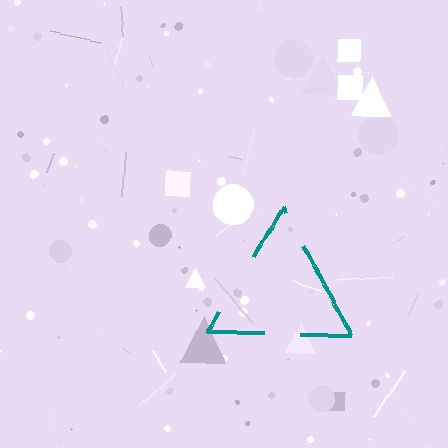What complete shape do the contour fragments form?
The contour fragments form a triangle.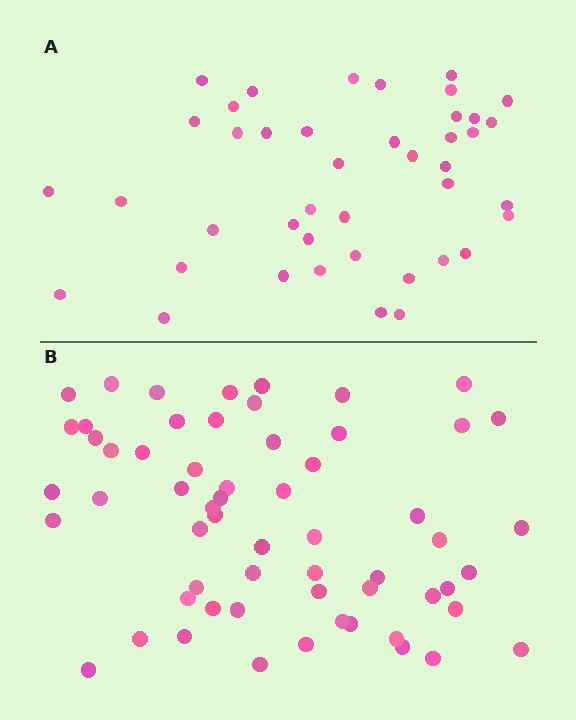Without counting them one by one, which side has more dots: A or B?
Region B (the bottom region) has more dots.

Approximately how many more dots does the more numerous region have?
Region B has approximately 20 more dots than region A.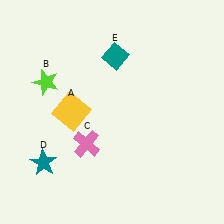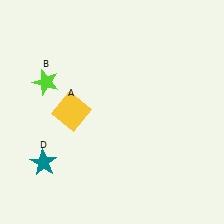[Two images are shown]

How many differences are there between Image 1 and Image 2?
There are 2 differences between the two images.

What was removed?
The pink cross (C), the teal diamond (E) were removed in Image 2.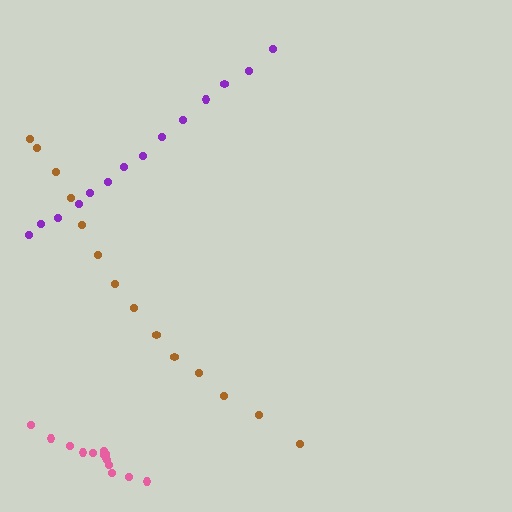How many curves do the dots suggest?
There are 3 distinct paths.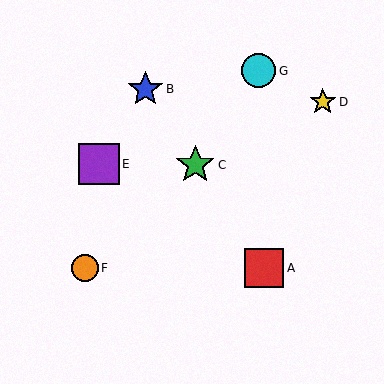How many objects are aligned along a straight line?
3 objects (A, B, C) are aligned along a straight line.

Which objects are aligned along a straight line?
Objects A, B, C are aligned along a straight line.